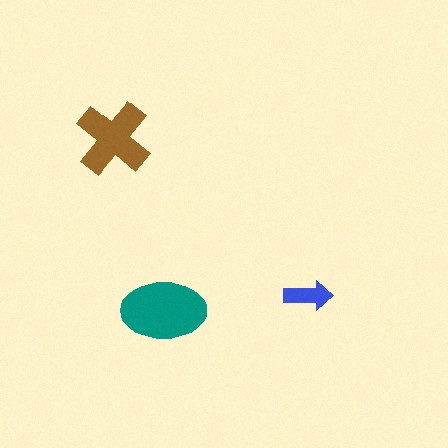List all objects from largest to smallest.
The teal ellipse, the brown cross, the blue arrow.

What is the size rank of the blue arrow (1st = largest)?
3rd.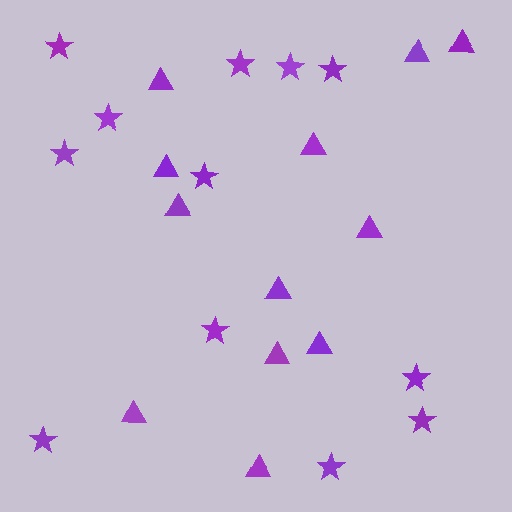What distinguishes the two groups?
There are 2 groups: one group of triangles (12) and one group of stars (12).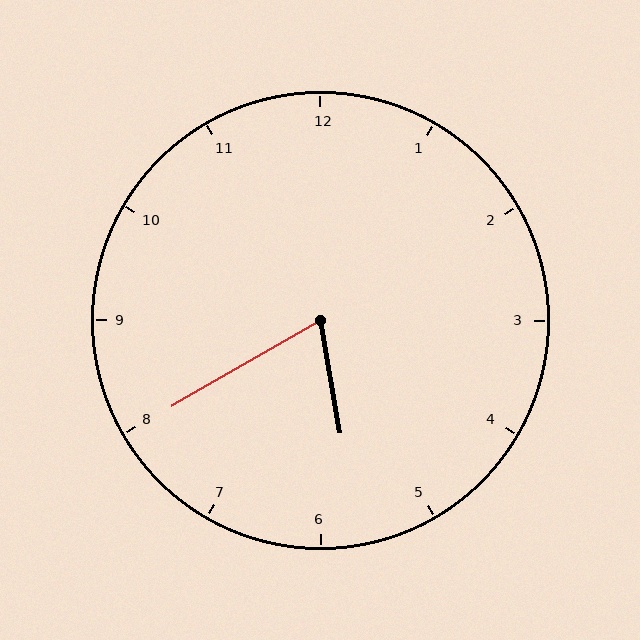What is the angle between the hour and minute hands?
Approximately 70 degrees.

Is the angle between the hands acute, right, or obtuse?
It is acute.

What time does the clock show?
5:40.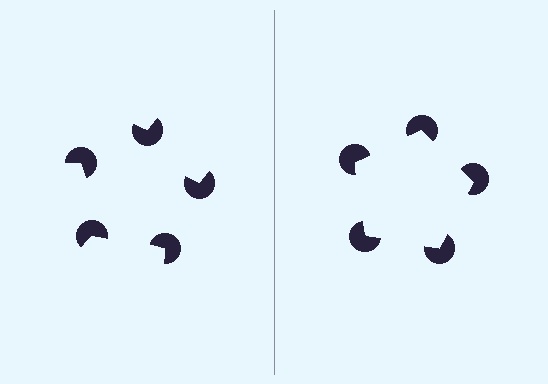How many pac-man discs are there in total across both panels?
10 — 5 on each side.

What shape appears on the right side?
An illusory pentagon.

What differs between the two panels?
The pac-man discs are positioned identically on both sides; only the wedge orientations differ. On the right they align to a pentagon; on the left they are misaligned.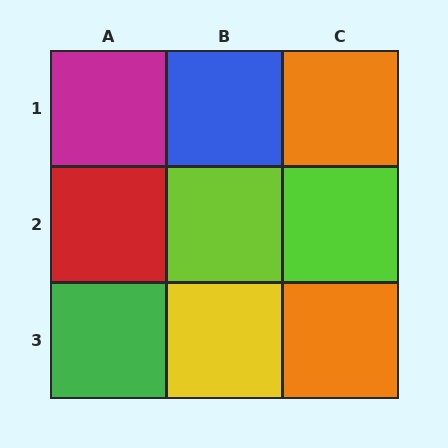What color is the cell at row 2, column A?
Red.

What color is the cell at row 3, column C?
Orange.